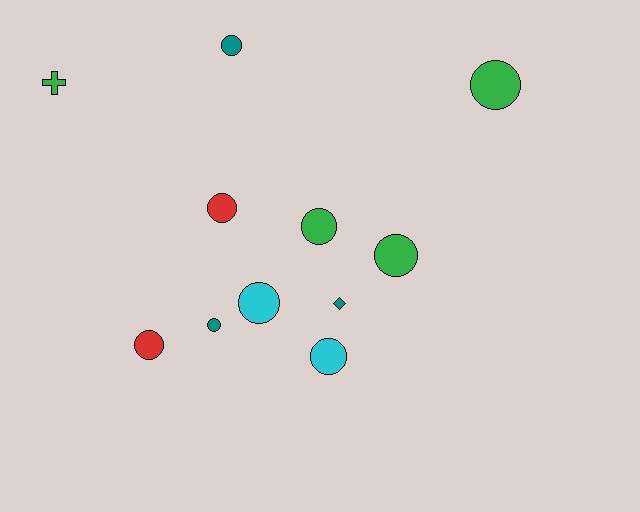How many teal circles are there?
There are 2 teal circles.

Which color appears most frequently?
Green, with 4 objects.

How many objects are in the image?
There are 11 objects.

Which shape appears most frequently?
Circle, with 9 objects.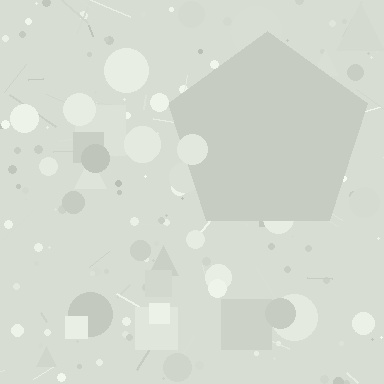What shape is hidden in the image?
A pentagon is hidden in the image.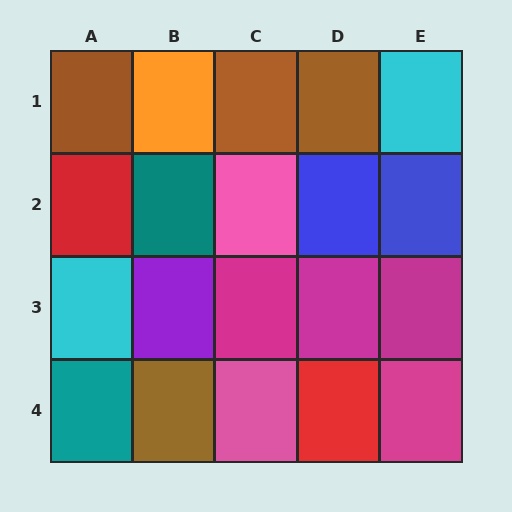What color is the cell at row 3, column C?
Magenta.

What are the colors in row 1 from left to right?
Brown, orange, brown, brown, cyan.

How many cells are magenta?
4 cells are magenta.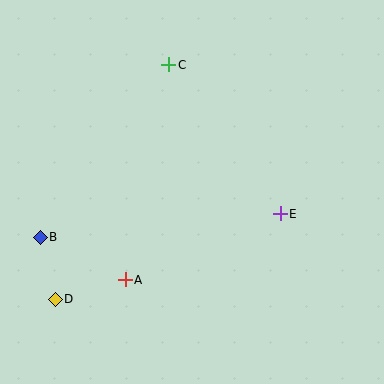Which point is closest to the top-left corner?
Point C is closest to the top-left corner.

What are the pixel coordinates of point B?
Point B is at (40, 237).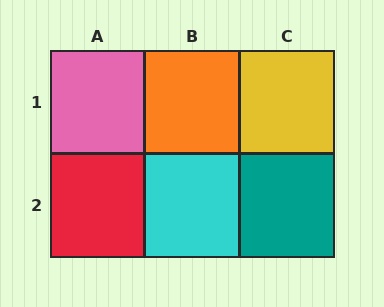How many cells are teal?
1 cell is teal.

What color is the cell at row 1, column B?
Orange.